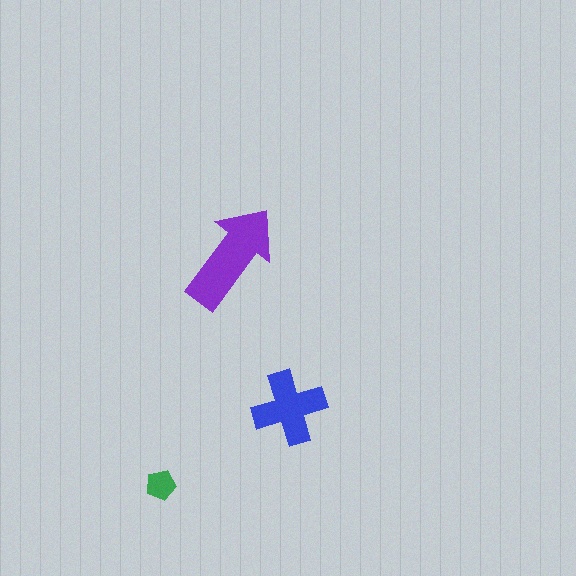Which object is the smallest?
The green pentagon.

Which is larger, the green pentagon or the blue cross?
The blue cross.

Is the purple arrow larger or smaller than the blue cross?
Larger.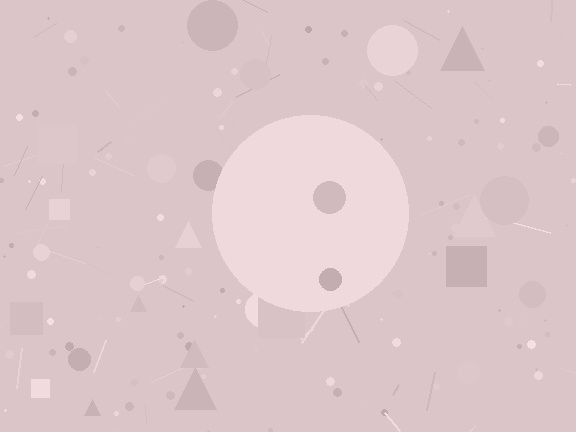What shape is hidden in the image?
A circle is hidden in the image.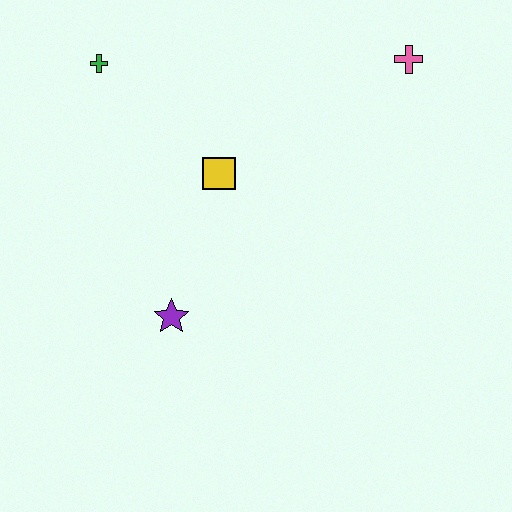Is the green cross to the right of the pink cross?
No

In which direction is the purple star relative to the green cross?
The purple star is below the green cross.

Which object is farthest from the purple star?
The pink cross is farthest from the purple star.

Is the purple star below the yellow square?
Yes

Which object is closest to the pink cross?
The yellow square is closest to the pink cross.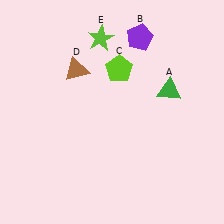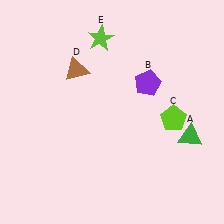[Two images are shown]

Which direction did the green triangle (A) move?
The green triangle (A) moved down.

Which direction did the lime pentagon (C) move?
The lime pentagon (C) moved right.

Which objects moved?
The objects that moved are: the green triangle (A), the purple pentagon (B), the lime pentagon (C).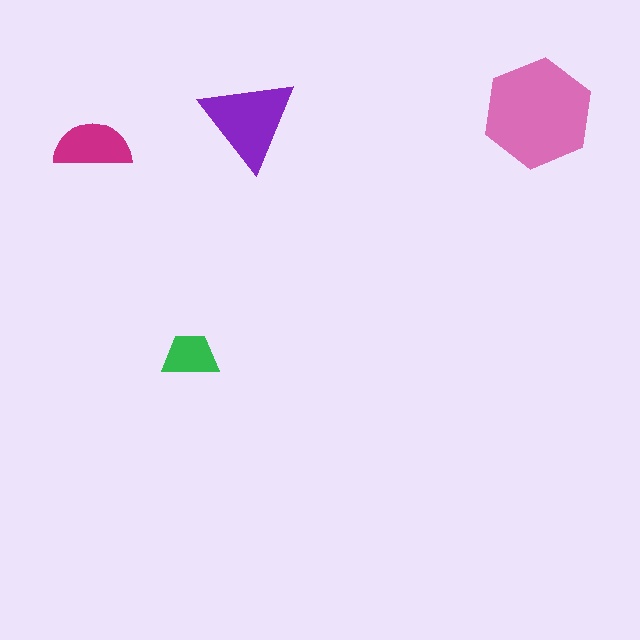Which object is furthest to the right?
The pink hexagon is rightmost.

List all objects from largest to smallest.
The pink hexagon, the purple triangle, the magenta semicircle, the green trapezoid.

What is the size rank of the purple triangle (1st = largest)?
2nd.